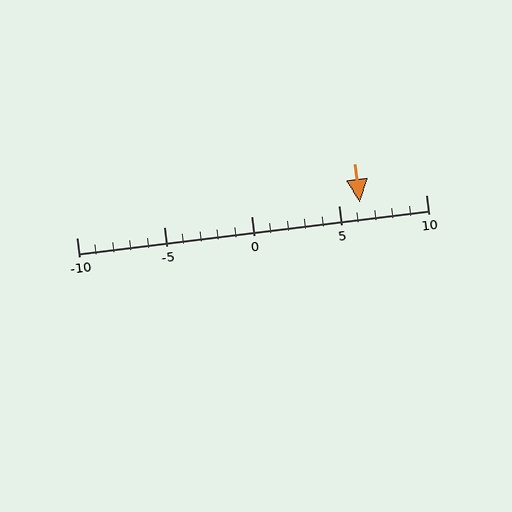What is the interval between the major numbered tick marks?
The major tick marks are spaced 5 units apart.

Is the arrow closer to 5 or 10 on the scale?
The arrow is closer to 5.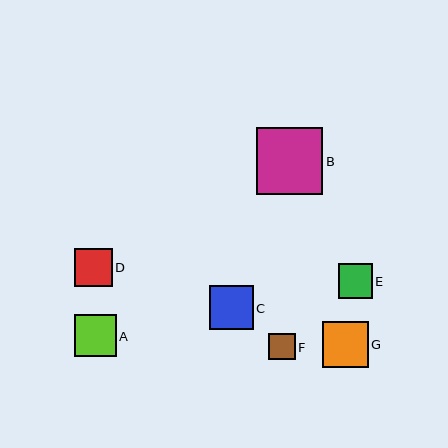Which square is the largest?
Square B is the largest with a size of approximately 66 pixels.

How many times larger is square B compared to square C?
Square B is approximately 1.5 times the size of square C.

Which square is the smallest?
Square F is the smallest with a size of approximately 27 pixels.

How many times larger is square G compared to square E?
Square G is approximately 1.3 times the size of square E.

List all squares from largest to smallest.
From largest to smallest: B, G, C, A, D, E, F.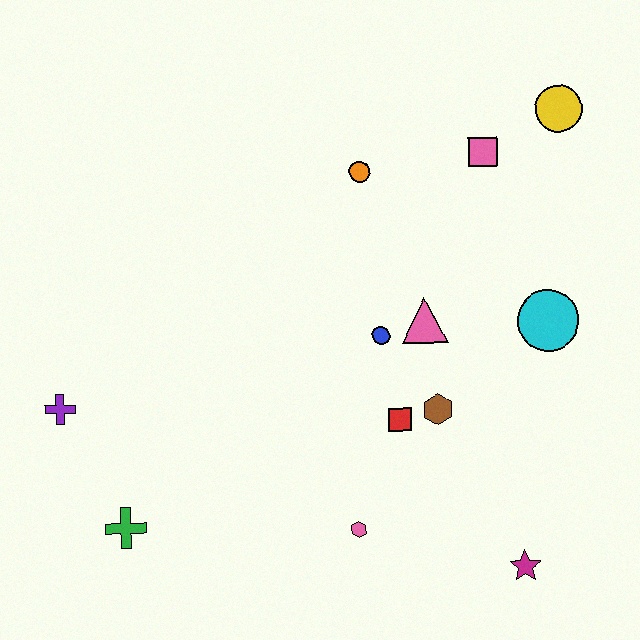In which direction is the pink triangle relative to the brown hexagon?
The pink triangle is above the brown hexagon.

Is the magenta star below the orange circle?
Yes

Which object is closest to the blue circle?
The pink triangle is closest to the blue circle.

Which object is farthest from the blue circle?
The purple cross is farthest from the blue circle.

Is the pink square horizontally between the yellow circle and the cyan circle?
No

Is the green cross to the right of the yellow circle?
No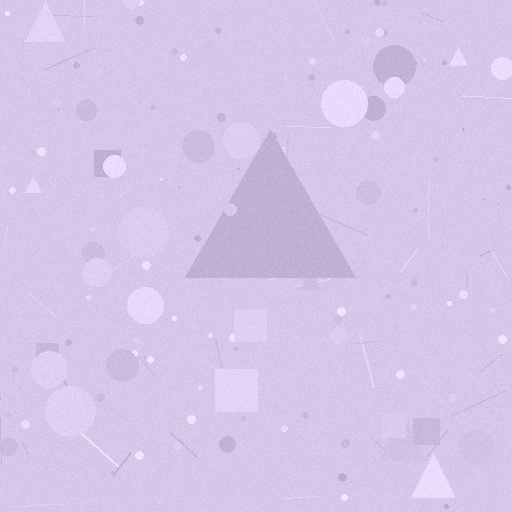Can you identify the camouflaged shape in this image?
The camouflaged shape is a triangle.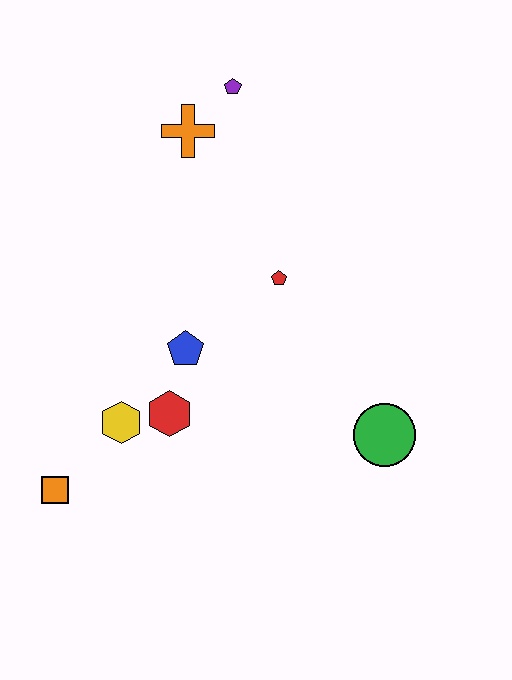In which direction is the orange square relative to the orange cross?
The orange square is below the orange cross.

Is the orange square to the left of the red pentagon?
Yes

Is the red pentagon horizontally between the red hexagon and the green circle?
Yes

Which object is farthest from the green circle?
The purple pentagon is farthest from the green circle.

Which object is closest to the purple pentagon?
The orange cross is closest to the purple pentagon.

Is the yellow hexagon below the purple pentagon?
Yes